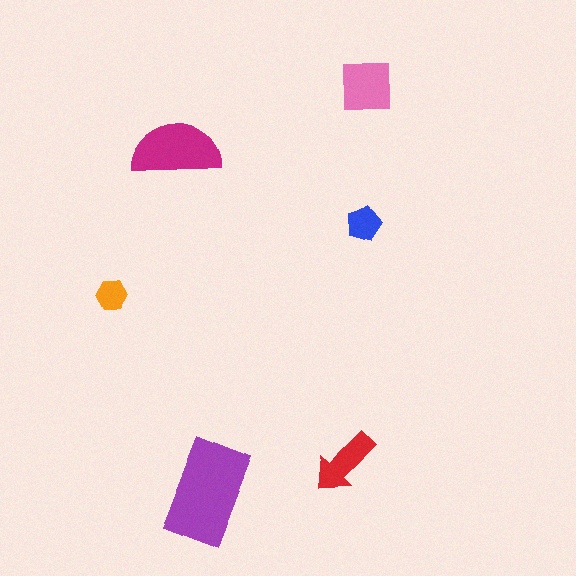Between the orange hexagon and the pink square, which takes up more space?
The pink square.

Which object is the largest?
The purple rectangle.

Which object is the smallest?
The orange hexagon.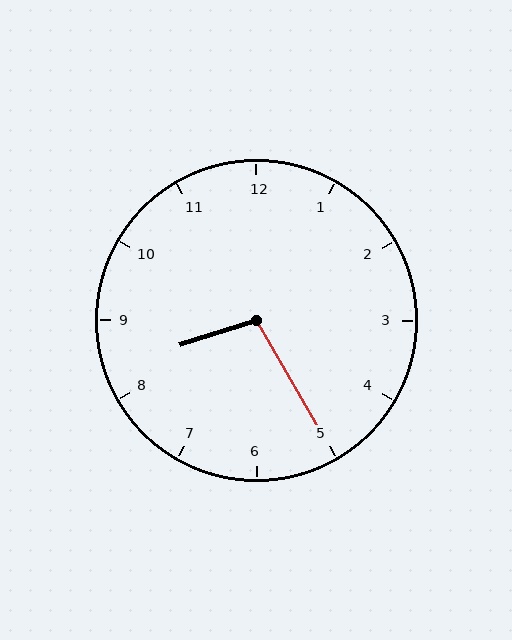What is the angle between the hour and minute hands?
Approximately 102 degrees.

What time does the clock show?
8:25.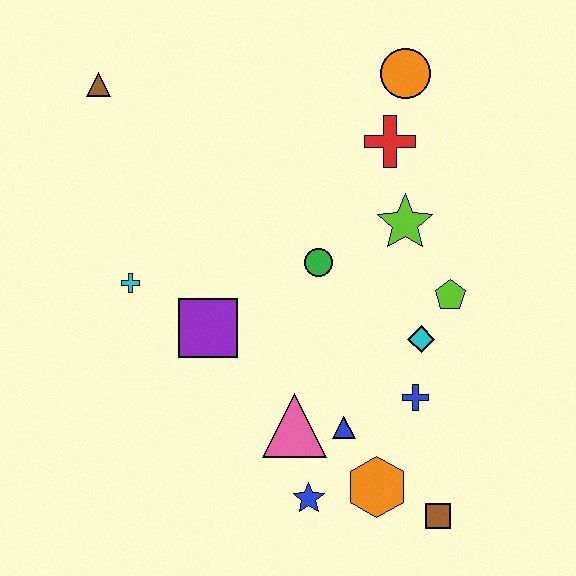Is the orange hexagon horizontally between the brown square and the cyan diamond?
No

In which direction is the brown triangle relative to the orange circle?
The brown triangle is to the left of the orange circle.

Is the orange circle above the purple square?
Yes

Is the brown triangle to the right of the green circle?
No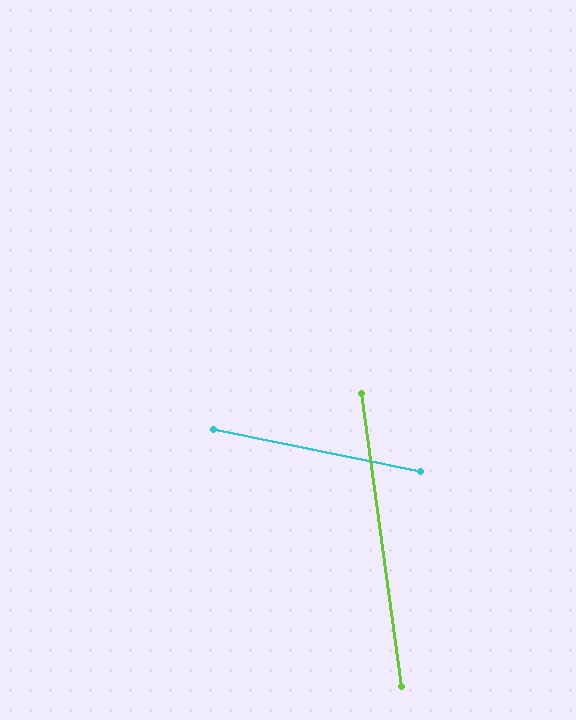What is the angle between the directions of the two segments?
Approximately 71 degrees.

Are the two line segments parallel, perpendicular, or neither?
Neither parallel nor perpendicular — they differ by about 71°.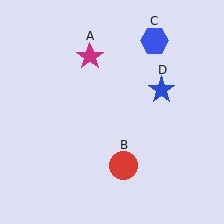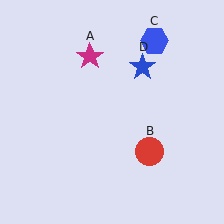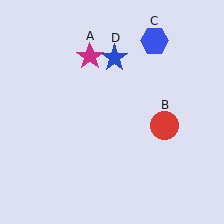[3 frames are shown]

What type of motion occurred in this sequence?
The red circle (object B), blue star (object D) rotated counterclockwise around the center of the scene.